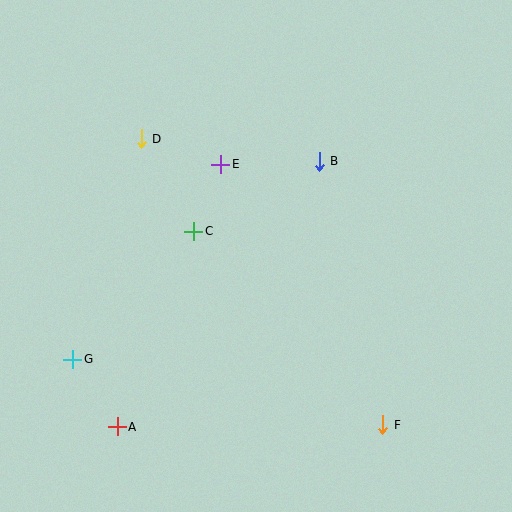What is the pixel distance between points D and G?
The distance between D and G is 231 pixels.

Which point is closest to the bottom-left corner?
Point A is closest to the bottom-left corner.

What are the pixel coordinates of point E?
Point E is at (221, 164).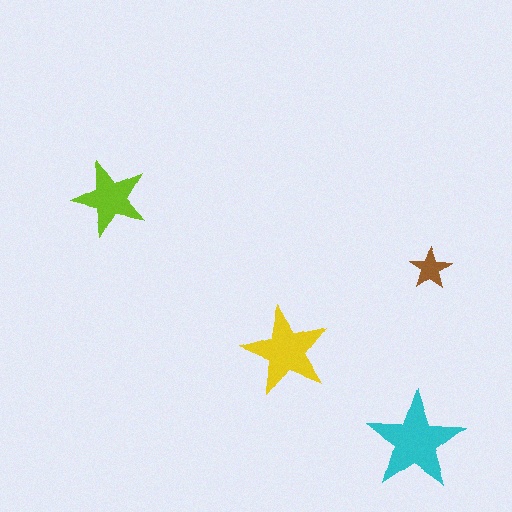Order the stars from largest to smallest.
the cyan one, the yellow one, the lime one, the brown one.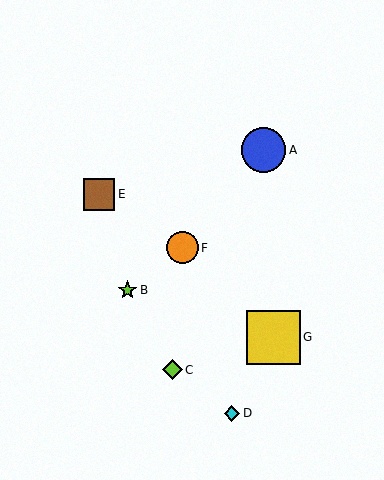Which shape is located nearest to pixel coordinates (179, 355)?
The lime diamond (labeled C) at (172, 370) is nearest to that location.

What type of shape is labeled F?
Shape F is an orange circle.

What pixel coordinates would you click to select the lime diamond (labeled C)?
Click at (172, 370) to select the lime diamond C.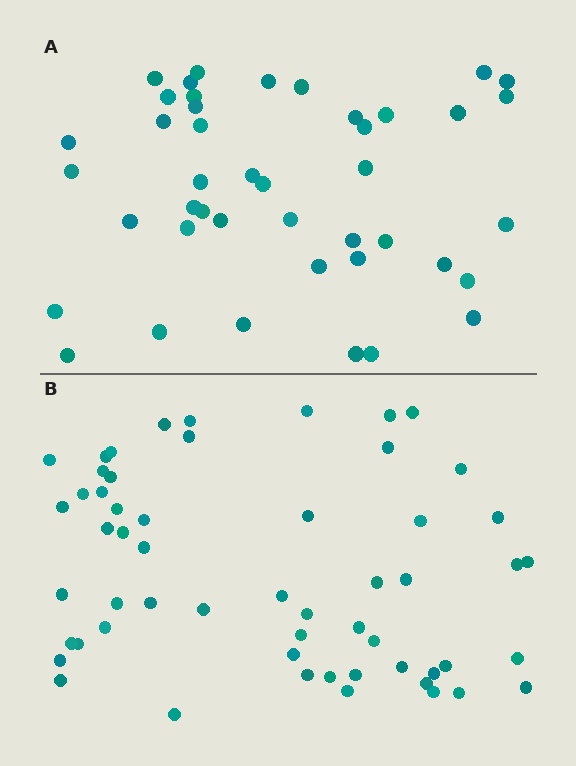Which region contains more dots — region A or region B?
Region B (the bottom region) has more dots.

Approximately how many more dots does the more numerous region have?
Region B has approximately 15 more dots than region A.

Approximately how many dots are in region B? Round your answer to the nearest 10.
About 60 dots. (The exact count is 56, which rounds to 60.)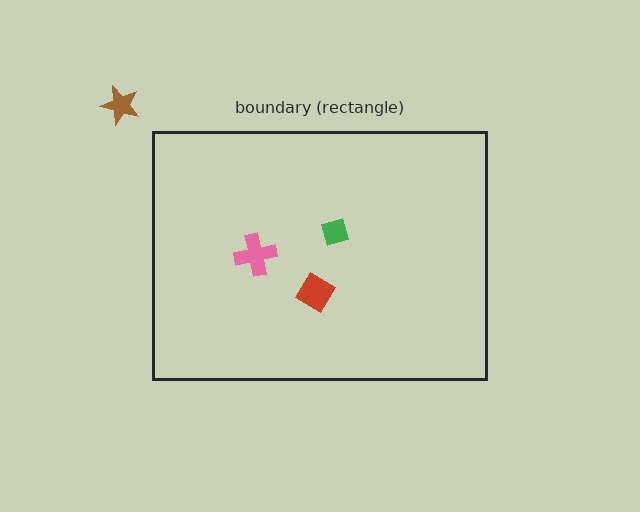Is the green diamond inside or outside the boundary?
Inside.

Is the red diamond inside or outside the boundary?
Inside.